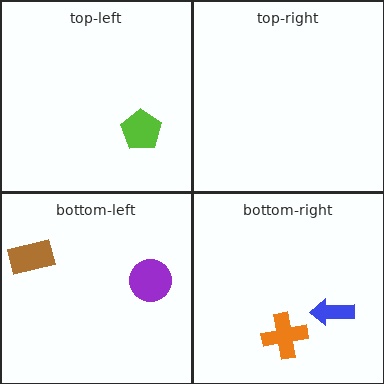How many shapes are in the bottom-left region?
2.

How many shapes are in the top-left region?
1.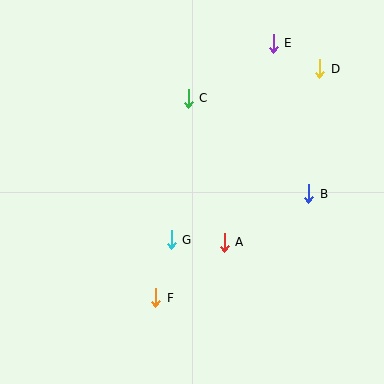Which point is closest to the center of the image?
Point G at (171, 240) is closest to the center.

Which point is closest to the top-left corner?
Point C is closest to the top-left corner.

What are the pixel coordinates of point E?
Point E is at (273, 43).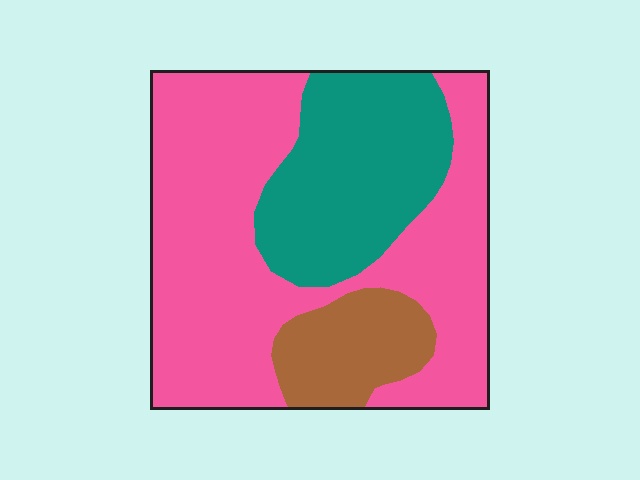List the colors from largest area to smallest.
From largest to smallest: pink, teal, brown.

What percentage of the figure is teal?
Teal covers about 25% of the figure.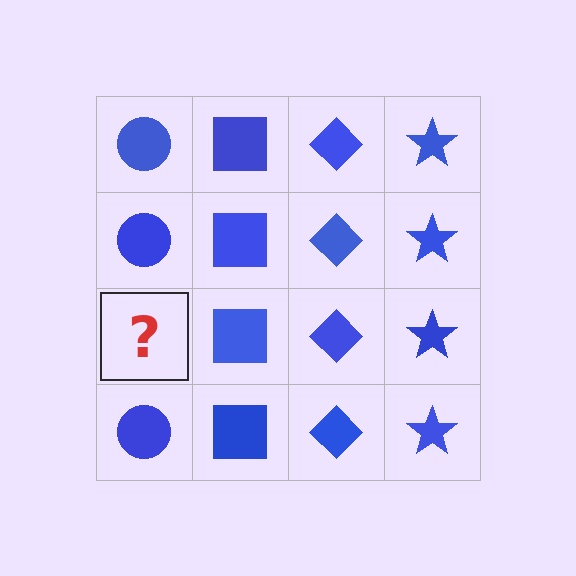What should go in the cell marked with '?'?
The missing cell should contain a blue circle.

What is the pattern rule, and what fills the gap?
The rule is that each column has a consistent shape. The gap should be filled with a blue circle.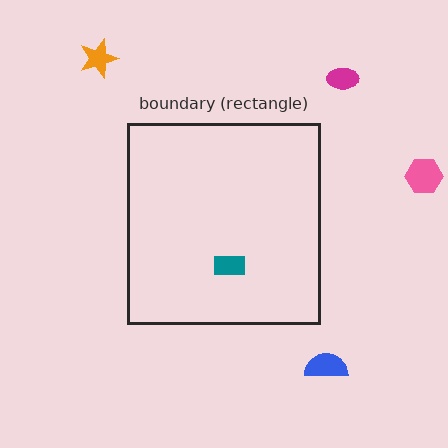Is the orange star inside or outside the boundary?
Outside.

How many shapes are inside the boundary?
1 inside, 4 outside.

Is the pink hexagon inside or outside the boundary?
Outside.